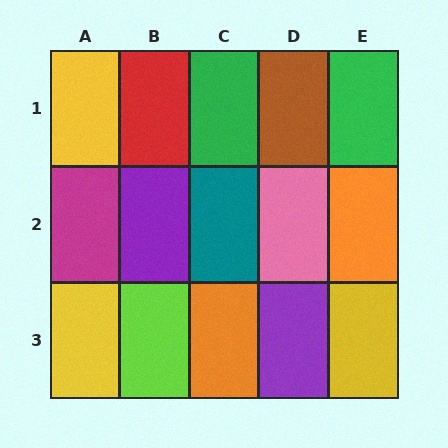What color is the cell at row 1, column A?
Yellow.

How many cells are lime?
1 cell is lime.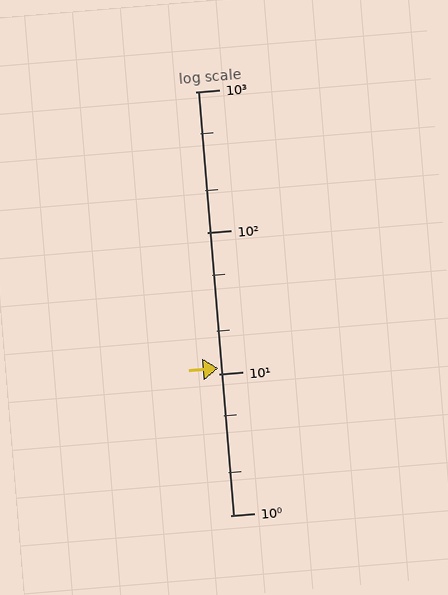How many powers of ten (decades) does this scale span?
The scale spans 3 decades, from 1 to 1000.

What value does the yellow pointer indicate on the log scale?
The pointer indicates approximately 11.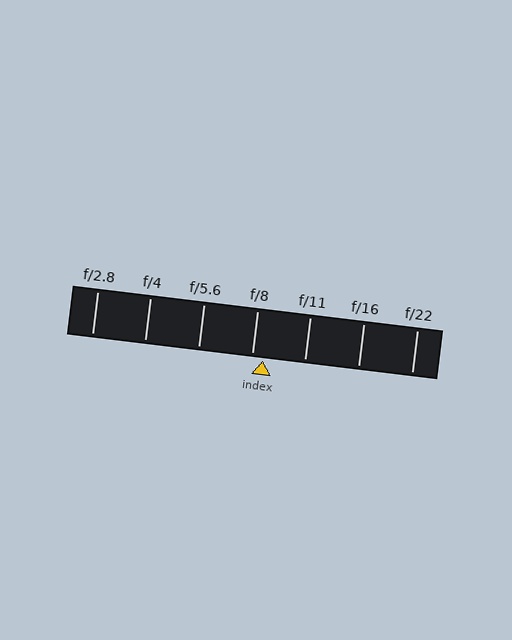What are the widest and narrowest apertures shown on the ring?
The widest aperture shown is f/2.8 and the narrowest is f/22.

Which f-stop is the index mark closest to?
The index mark is closest to f/8.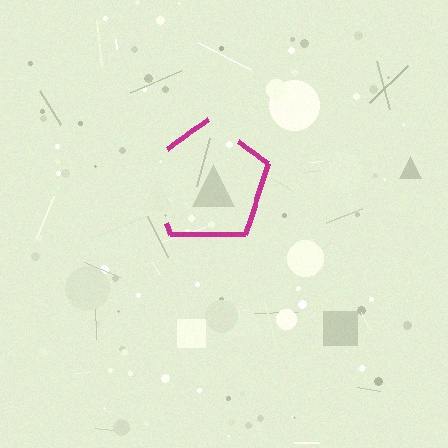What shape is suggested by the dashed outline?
The dashed outline suggests a pentagon.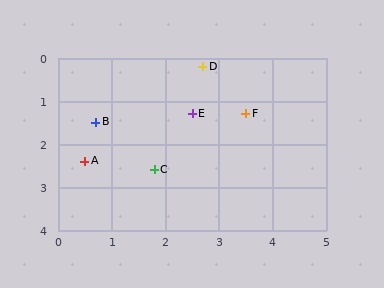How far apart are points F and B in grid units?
Points F and B are about 2.8 grid units apart.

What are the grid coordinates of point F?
Point F is at approximately (3.5, 1.3).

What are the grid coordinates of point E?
Point E is at approximately (2.5, 1.3).